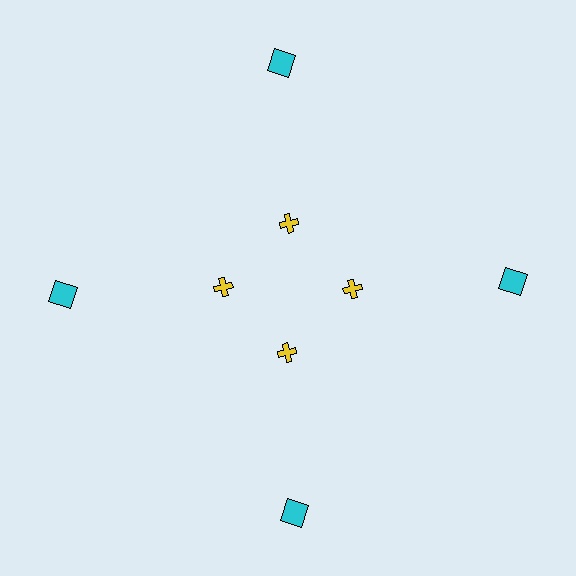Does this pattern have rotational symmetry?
Yes, this pattern has 4-fold rotational symmetry. It looks the same after rotating 90 degrees around the center.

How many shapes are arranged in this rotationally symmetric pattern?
There are 8 shapes, arranged in 4 groups of 2.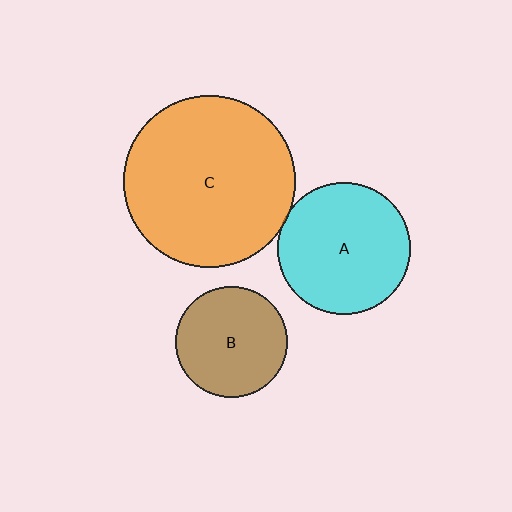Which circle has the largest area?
Circle C (orange).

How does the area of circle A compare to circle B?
Approximately 1.4 times.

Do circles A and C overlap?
Yes.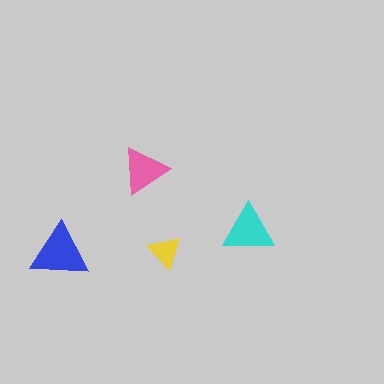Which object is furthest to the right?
The cyan triangle is rightmost.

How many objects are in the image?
There are 4 objects in the image.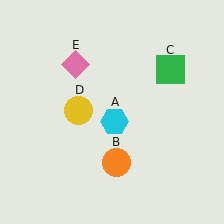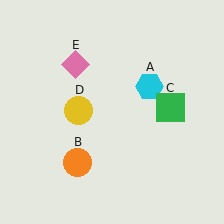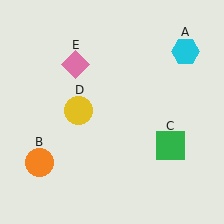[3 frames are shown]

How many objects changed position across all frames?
3 objects changed position: cyan hexagon (object A), orange circle (object B), green square (object C).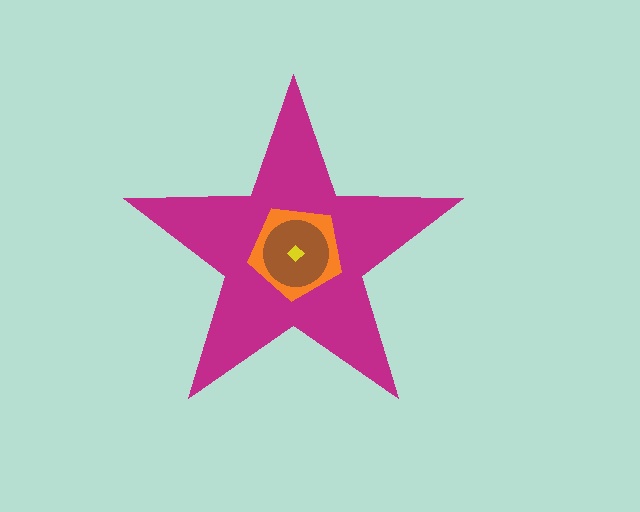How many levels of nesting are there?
4.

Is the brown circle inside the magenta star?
Yes.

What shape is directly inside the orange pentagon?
The brown circle.